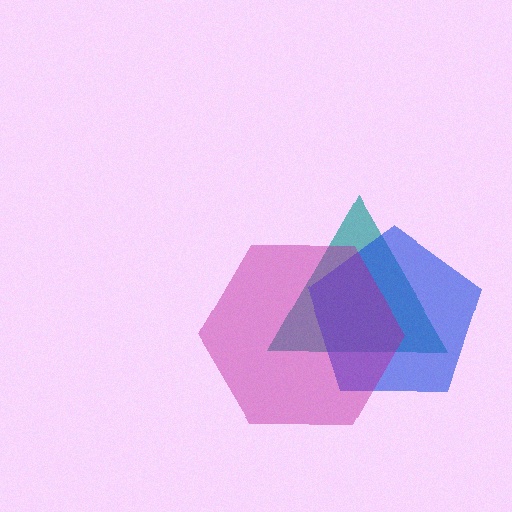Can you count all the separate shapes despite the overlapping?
Yes, there are 3 separate shapes.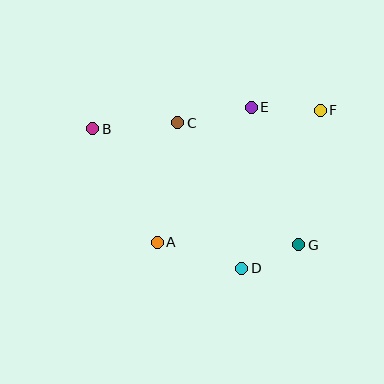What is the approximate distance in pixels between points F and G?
The distance between F and G is approximately 137 pixels.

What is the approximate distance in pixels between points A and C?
The distance between A and C is approximately 121 pixels.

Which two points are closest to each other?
Points D and G are closest to each other.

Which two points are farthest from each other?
Points B and G are farthest from each other.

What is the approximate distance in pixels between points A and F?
The distance between A and F is approximately 210 pixels.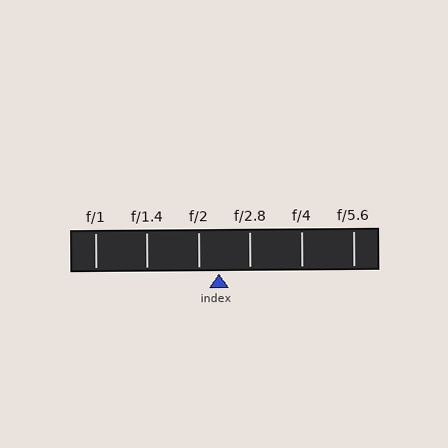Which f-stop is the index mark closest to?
The index mark is closest to f/2.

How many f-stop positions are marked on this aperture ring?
There are 6 f-stop positions marked.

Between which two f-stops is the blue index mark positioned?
The index mark is between f/2 and f/2.8.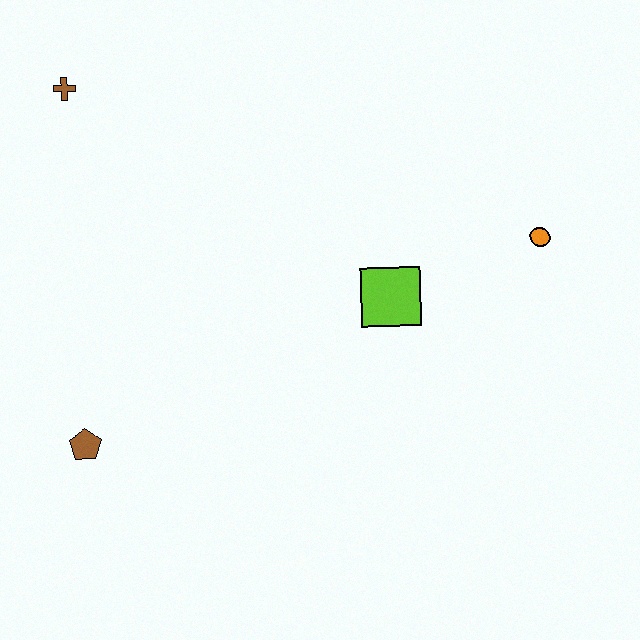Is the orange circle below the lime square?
No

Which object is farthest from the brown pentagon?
The orange circle is farthest from the brown pentagon.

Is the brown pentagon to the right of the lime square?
No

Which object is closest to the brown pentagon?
The lime square is closest to the brown pentagon.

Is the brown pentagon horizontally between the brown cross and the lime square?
Yes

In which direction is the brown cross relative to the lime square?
The brown cross is to the left of the lime square.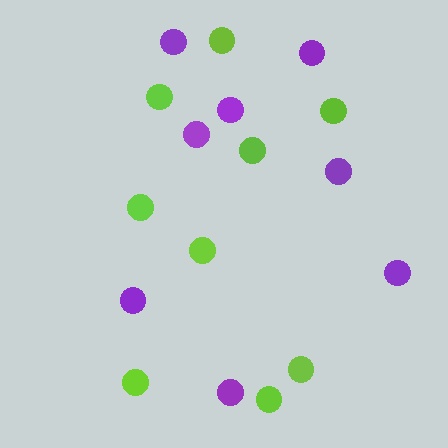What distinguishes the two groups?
There are 2 groups: one group of purple circles (8) and one group of lime circles (9).